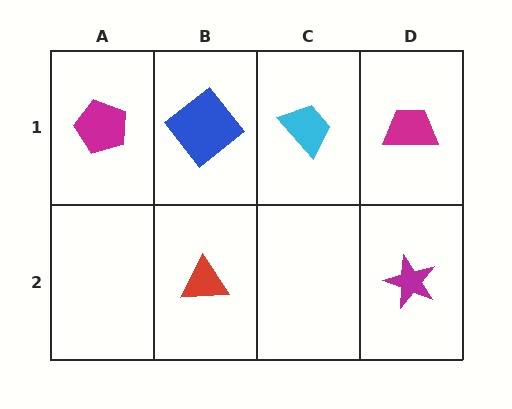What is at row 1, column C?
A cyan trapezoid.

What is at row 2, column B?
A red triangle.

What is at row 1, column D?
A magenta trapezoid.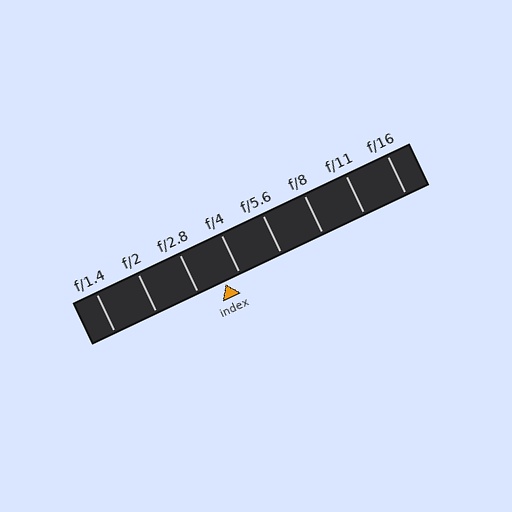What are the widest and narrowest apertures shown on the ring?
The widest aperture shown is f/1.4 and the narrowest is f/16.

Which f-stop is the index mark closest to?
The index mark is closest to f/4.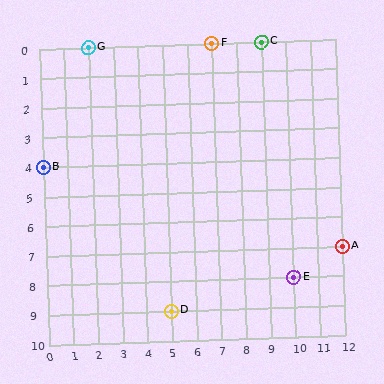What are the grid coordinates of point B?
Point B is at grid coordinates (0, 4).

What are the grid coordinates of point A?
Point A is at grid coordinates (12, 7).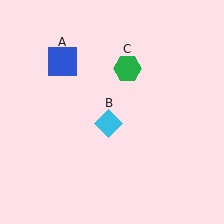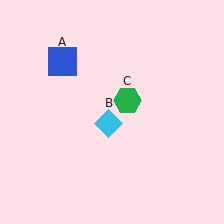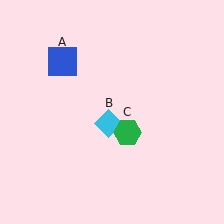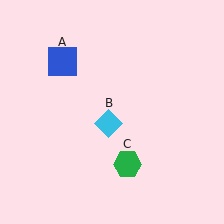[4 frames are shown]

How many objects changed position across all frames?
1 object changed position: green hexagon (object C).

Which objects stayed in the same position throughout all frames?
Blue square (object A) and cyan diamond (object B) remained stationary.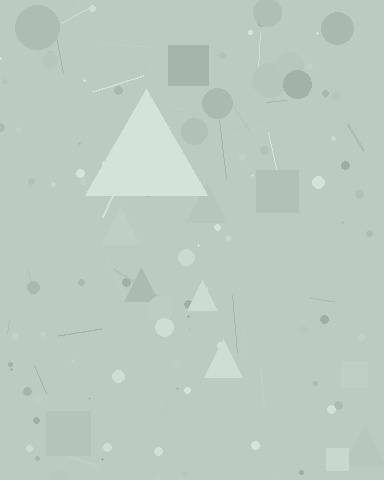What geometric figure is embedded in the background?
A triangle is embedded in the background.